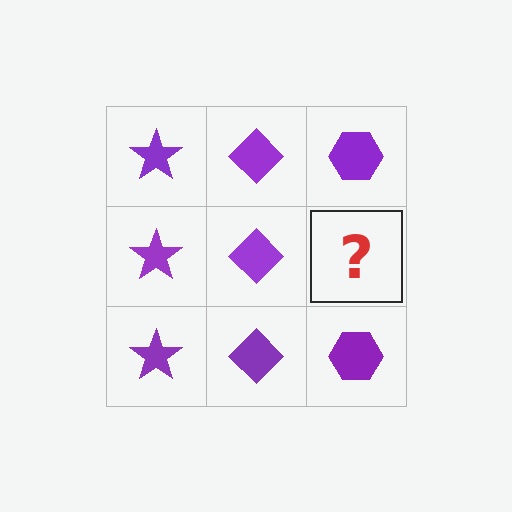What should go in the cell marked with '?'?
The missing cell should contain a purple hexagon.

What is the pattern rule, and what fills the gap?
The rule is that each column has a consistent shape. The gap should be filled with a purple hexagon.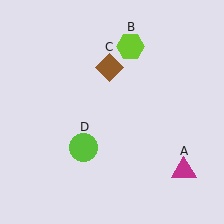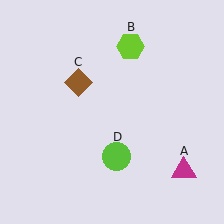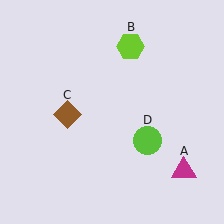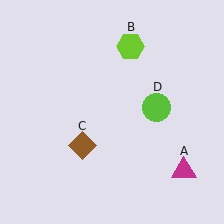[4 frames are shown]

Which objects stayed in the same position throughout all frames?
Magenta triangle (object A) and lime hexagon (object B) remained stationary.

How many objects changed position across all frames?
2 objects changed position: brown diamond (object C), lime circle (object D).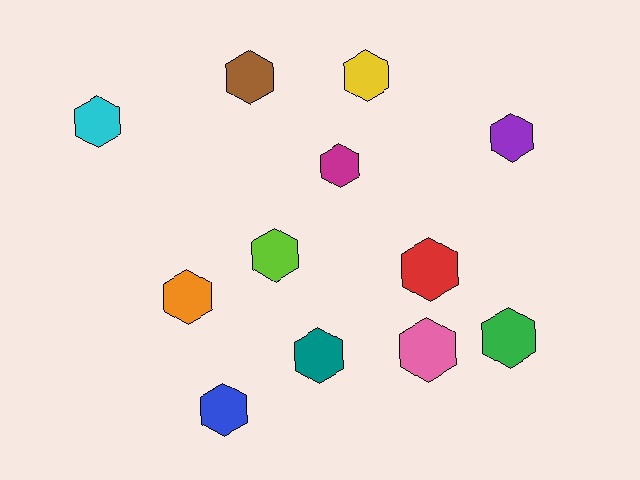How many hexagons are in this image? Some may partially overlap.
There are 12 hexagons.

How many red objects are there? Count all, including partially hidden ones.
There is 1 red object.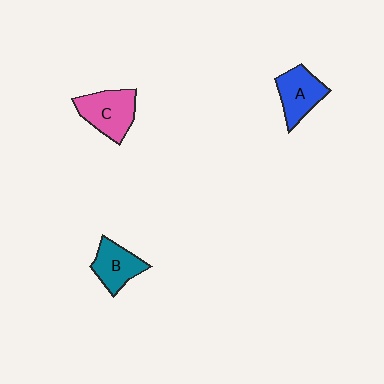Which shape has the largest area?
Shape C (pink).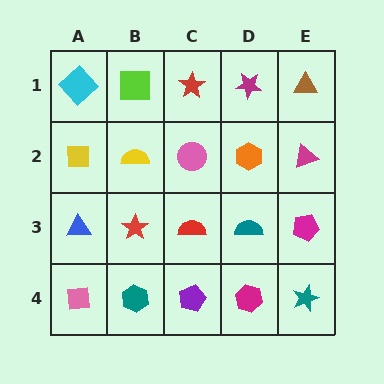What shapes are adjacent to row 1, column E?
A magenta triangle (row 2, column E), a magenta star (row 1, column D).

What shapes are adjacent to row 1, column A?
A yellow square (row 2, column A), a lime square (row 1, column B).